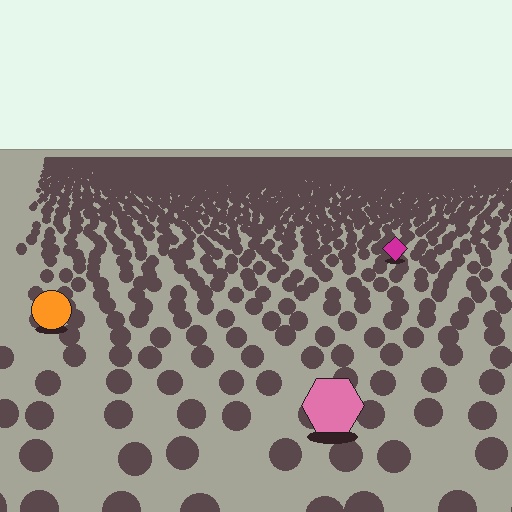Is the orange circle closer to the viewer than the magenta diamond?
Yes. The orange circle is closer — you can tell from the texture gradient: the ground texture is coarser near it.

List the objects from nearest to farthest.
From nearest to farthest: the pink hexagon, the orange circle, the magenta diamond.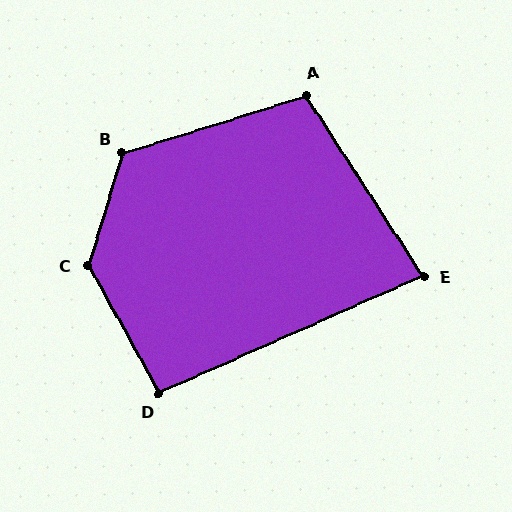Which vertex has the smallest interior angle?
E, at approximately 81 degrees.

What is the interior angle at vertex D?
Approximately 95 degrees (obtuse).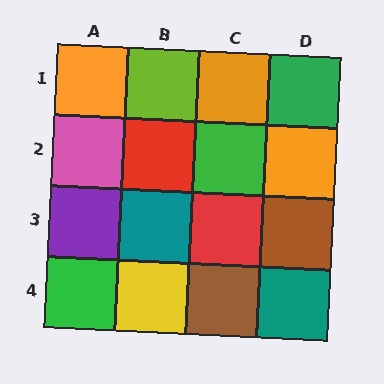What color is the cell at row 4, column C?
Brown.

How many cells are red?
2 cells are red.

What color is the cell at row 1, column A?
Orange.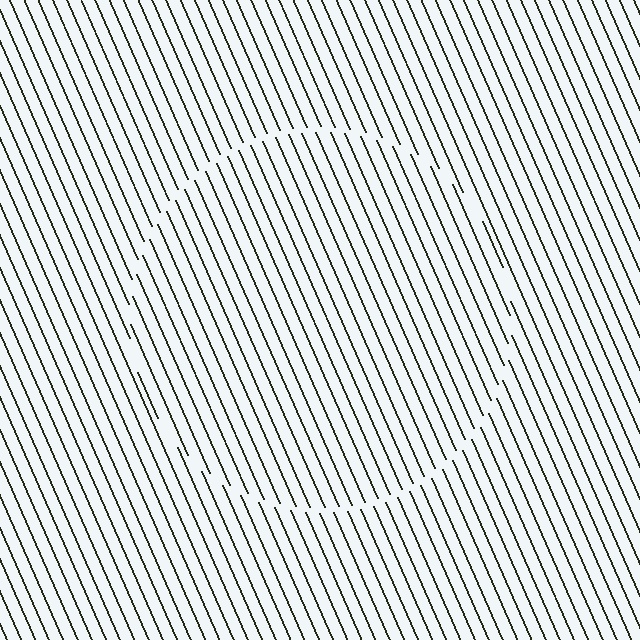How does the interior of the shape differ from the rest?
The interior of the shape contains the same grating, shifted by half a period — the contour is defined by the phase discontinuity where line-ends from the inner and outer gratings abut.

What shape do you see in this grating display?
An illusory circle. The interior of the shape contains the same grating, shifted by half a period — the contour is defined by the phase discontinuity where line-ends from the inner and outer gratings abut.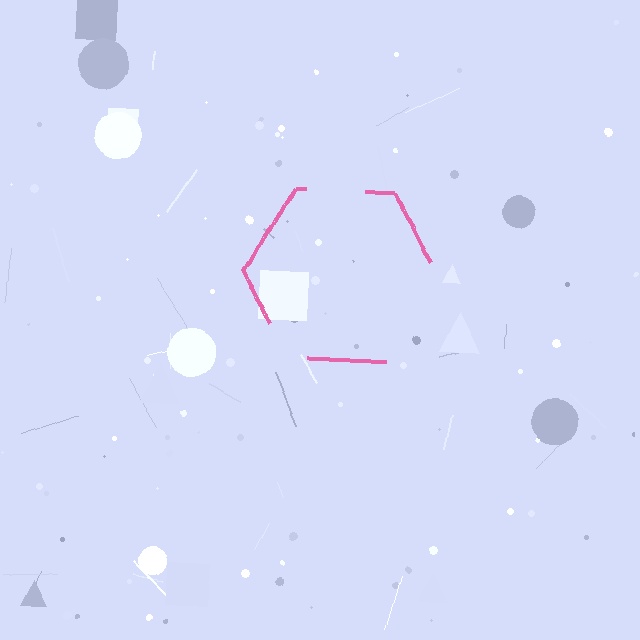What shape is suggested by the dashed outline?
The dashed outline suggests a hexagon.